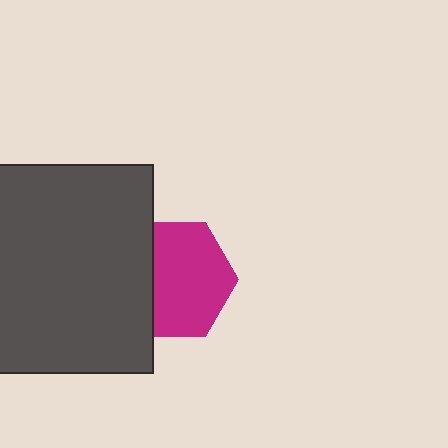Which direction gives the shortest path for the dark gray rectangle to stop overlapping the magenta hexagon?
Moving left gives the shortest separation.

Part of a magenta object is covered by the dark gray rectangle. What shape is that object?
It is a hexagon.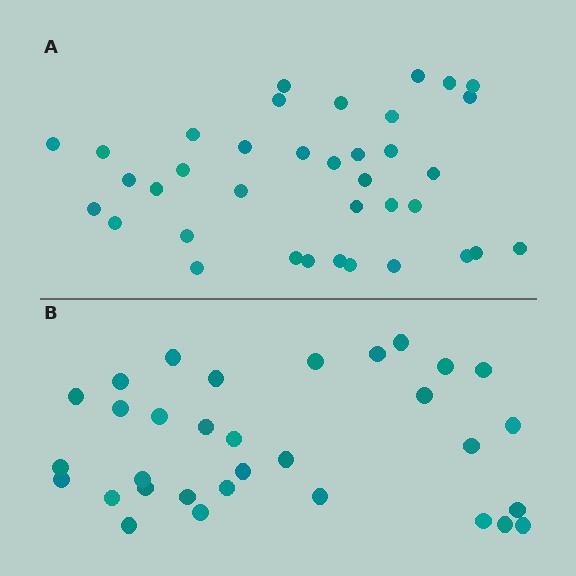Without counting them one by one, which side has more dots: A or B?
Region A (the top region) has more dots.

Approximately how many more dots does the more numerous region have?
Region A has about 5 more dots than region B.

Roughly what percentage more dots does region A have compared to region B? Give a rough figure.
About 15% more.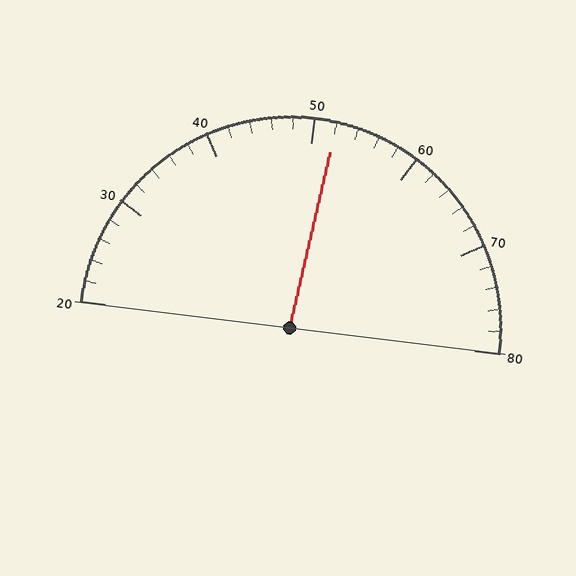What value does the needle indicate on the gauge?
The needle indicates approximately 52.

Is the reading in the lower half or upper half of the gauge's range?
The reading is in the upper half of the range (20 to 80).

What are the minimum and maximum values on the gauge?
The gauge ranges from 20 to 80.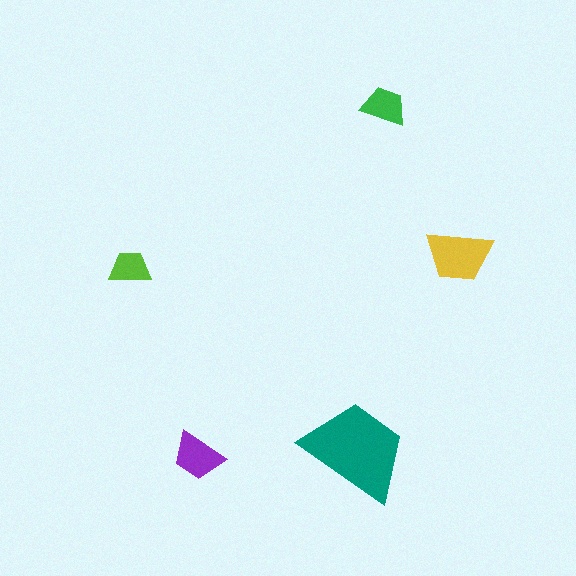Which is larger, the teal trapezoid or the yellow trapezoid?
The teal one.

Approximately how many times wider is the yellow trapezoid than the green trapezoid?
About 1.5 times wider.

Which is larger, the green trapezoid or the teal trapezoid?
The teal one.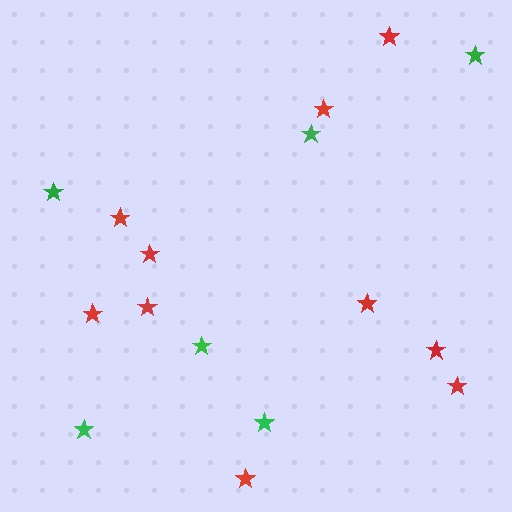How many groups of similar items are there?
There are 2 groups: one group of green stars (6) and one group of red stars (10).